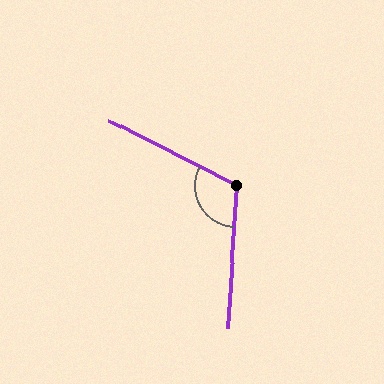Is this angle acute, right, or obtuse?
It is obtuse.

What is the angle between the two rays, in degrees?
Approximately 113 degrees.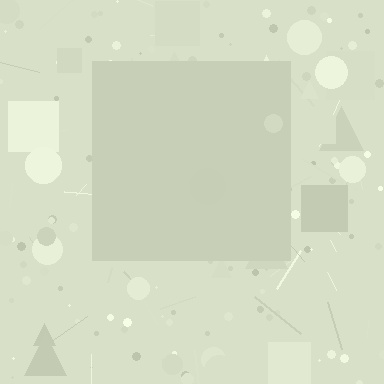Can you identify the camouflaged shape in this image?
The camouflaged shape is a square.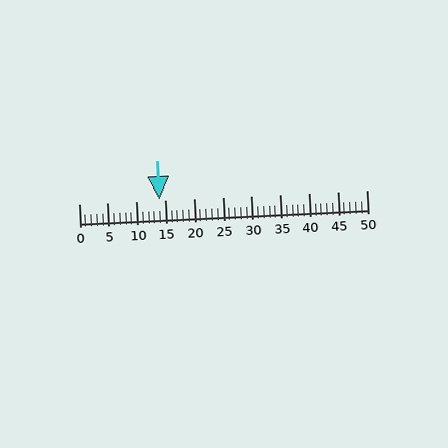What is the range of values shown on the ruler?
The ruler shows values from 0 to 50.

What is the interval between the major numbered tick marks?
The major tick marks are spaced 5 units apart.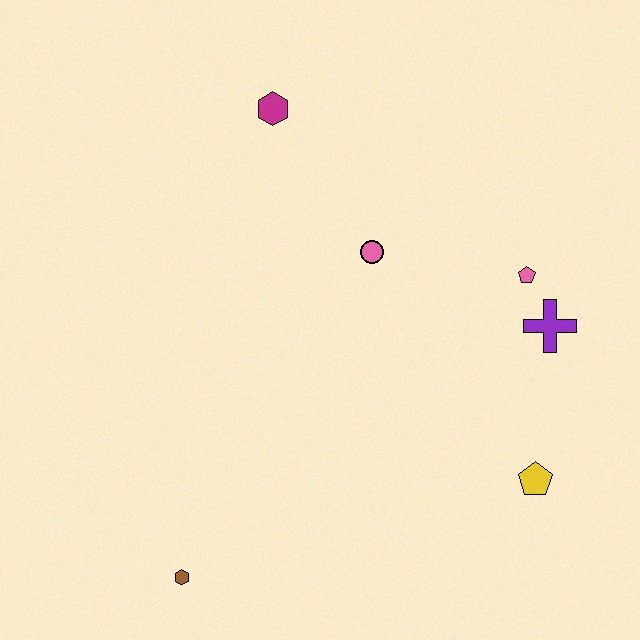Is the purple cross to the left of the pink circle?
No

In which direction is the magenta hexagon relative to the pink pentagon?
The magenta hexagon is to the left of the pink pentagon.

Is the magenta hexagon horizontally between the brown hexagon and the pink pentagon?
Yes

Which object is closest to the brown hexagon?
The yellow pentagon is closest to the brown hexagon.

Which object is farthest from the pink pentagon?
The brown hexagon is farthest from the pink pentagon.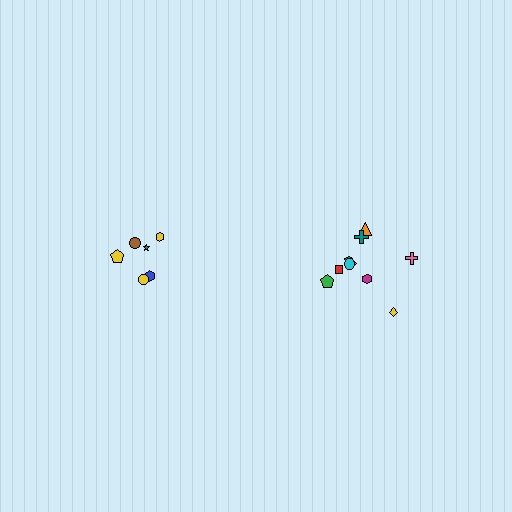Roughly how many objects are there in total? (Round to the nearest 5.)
Roughly 15 objects in total.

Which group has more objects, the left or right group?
The right group.